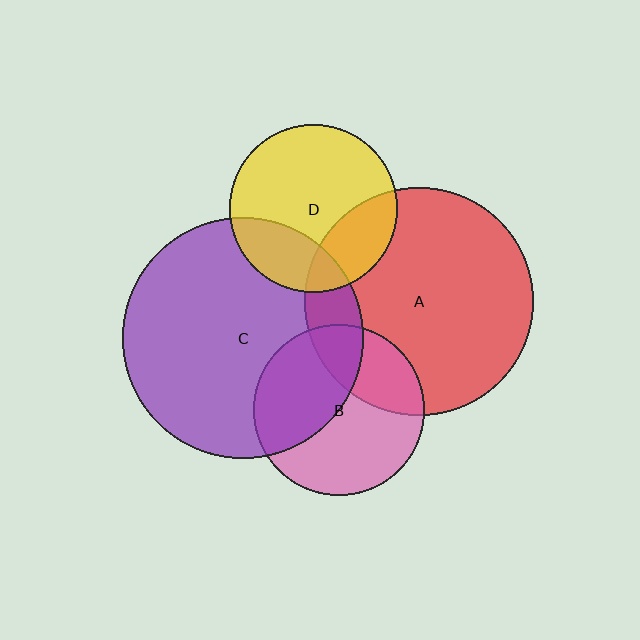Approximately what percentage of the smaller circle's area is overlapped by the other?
Approximately 25%.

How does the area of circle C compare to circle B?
Approximately 2.0 times.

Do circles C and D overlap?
Yes.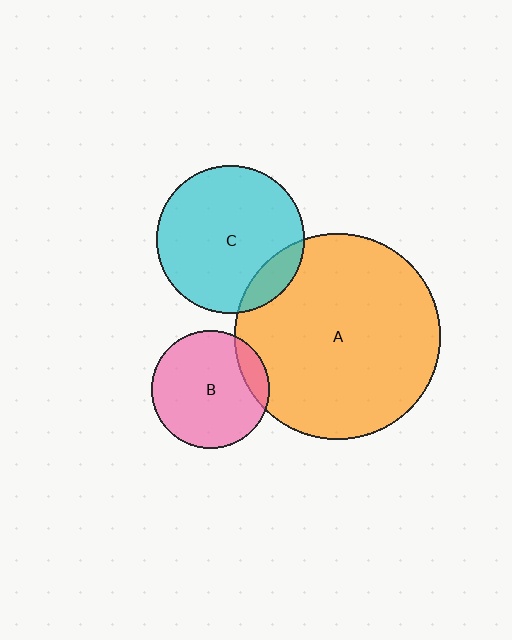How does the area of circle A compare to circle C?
Approximately 1.9 times.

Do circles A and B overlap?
Yes.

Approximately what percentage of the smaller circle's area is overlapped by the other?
Approximately 10%.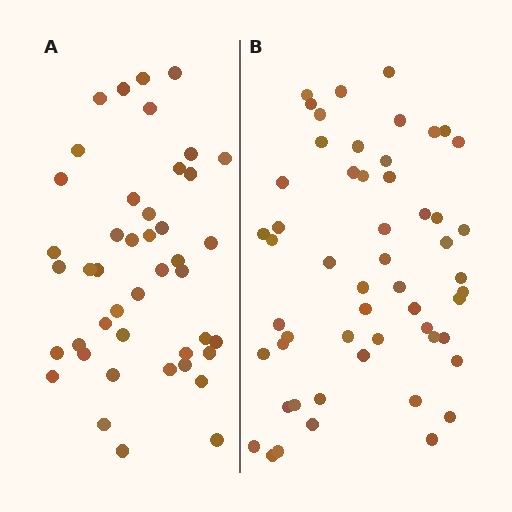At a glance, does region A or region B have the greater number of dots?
Region B (the right region) has more dots.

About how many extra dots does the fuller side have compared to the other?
Region B has roughly 10 or so more dots than region A.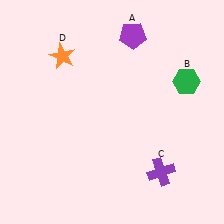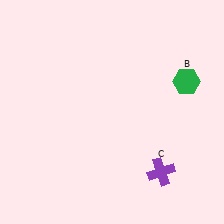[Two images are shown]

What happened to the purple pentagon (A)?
The purple pentagon (A) was removed in Image 2. It was in the top-right area of Image 1.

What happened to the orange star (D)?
The orange star (D) was removed in Image 2. It was in the top-left area of Image 1.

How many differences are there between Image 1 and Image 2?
There are 2 differences between the two images.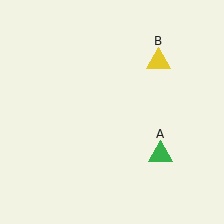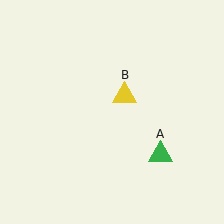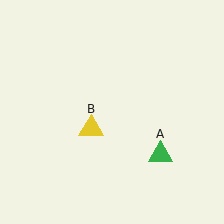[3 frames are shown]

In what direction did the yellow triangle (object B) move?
The yellow triangle (object B) moved down and to the left.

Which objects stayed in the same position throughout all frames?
Green triangle (object A) remained stationary.